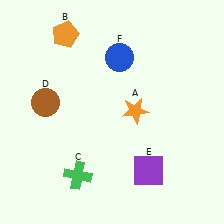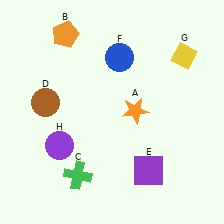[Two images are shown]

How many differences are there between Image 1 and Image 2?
There are 2 differences between the two images.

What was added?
A yellow diamond (G), a purple circle (H) were added in Image 2.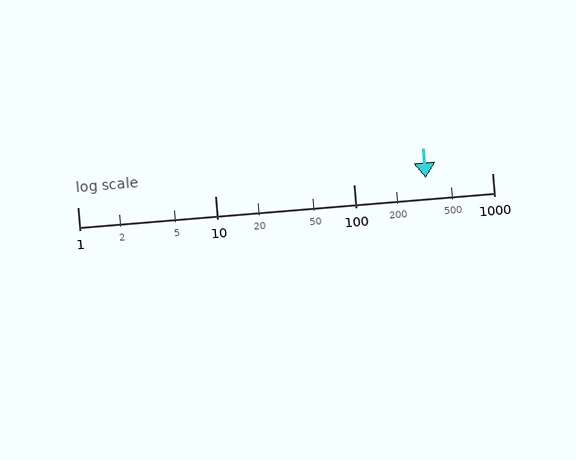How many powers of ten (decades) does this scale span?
The scale spans 3 decades, from 1 to 1000.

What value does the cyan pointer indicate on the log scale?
The pointer indicates approximately 330.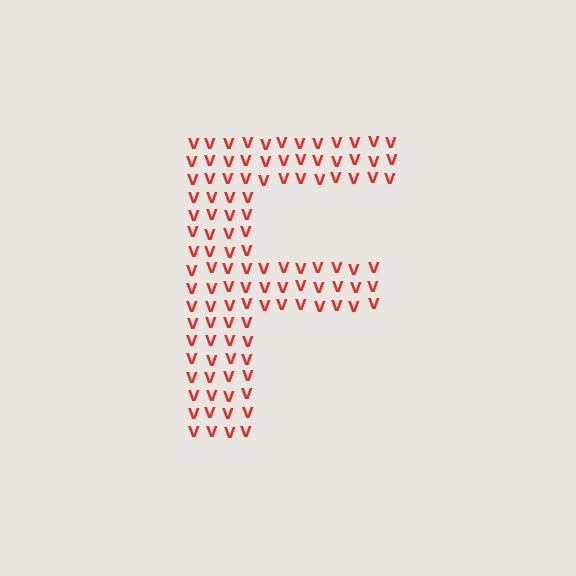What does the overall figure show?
The overall figure shows the letter F.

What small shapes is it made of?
It is made of small letter V's.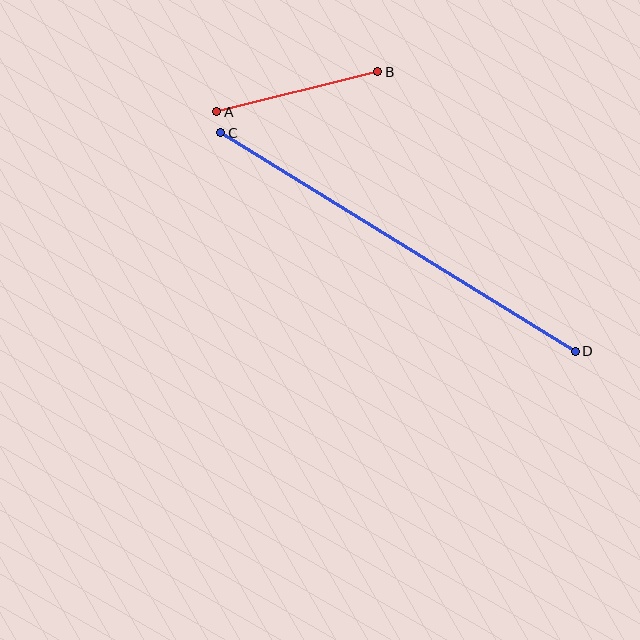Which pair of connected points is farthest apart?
Points C and D are farthest apart.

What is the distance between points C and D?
The distance is approximately 416 pixels.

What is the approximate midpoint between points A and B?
The midpoint is at approximately (297, 92) pixels.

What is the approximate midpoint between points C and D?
The midpoint is at approximately (398, 242) pixels.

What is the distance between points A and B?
The distance is approximately 166 pixels.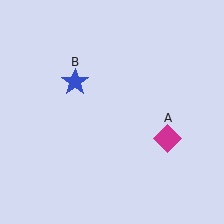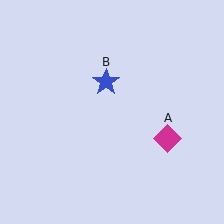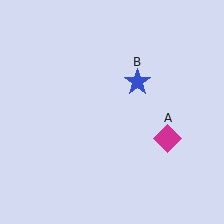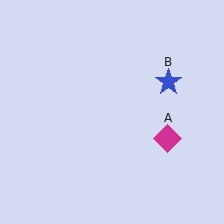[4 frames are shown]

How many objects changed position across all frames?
1 object changed position: blue star (object B).